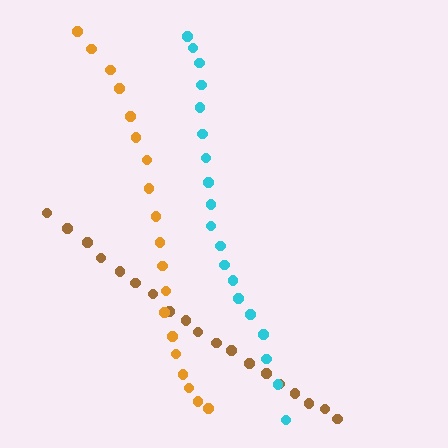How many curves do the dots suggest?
There are 3 distinct paths.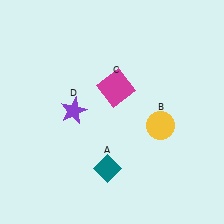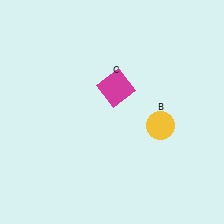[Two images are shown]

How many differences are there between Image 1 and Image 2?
There are 2 differences between the two images.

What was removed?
The purple star (D), the teal diamond (A) were removed in Image 2.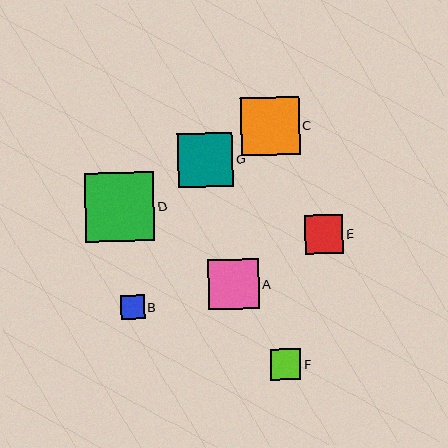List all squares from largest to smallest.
From largest to smallest: D, C, G, A, E, F, B.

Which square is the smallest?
Square B is the smallest with a size of approximately 24 pixels.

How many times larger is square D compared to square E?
Square D is approximately 1.8 times the size of square E.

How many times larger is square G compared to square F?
Square G is approximately 1.8 times the size of square F.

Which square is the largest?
Square D is the largest with a size of approximately 69 pixels.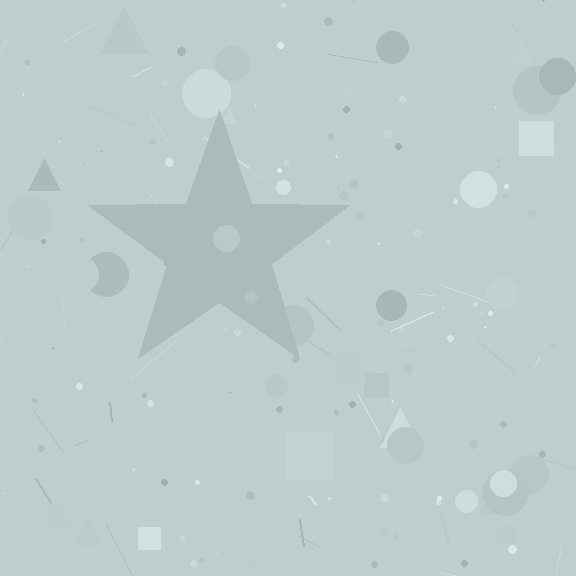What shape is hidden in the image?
A star is hidden in the image.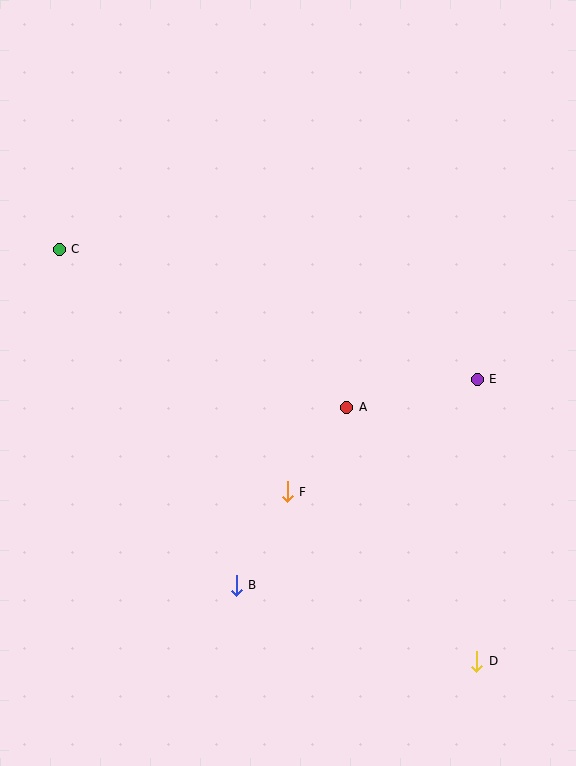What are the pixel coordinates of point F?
Point F is at (287, 492).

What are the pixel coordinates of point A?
Point A is at (347, 407).